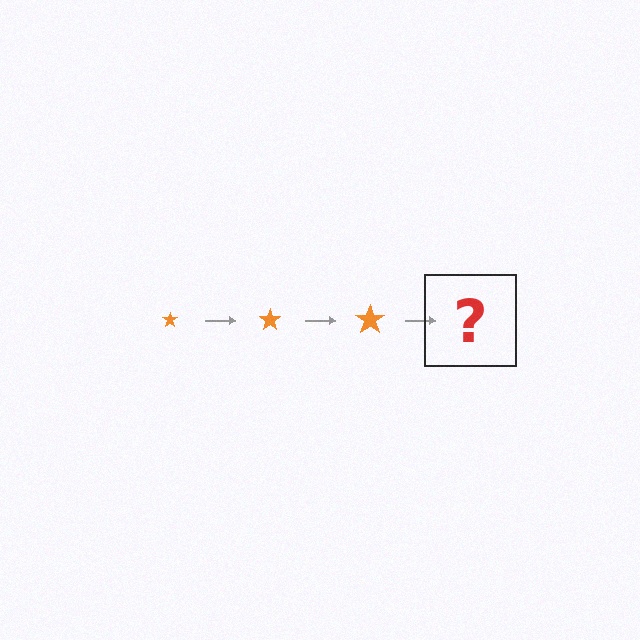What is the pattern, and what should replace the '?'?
The pattern is that the star gets progressively larger each step. The '?' should be an orange star, larger than the previous one.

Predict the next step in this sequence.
The next step is an orange star, larger than the previous one.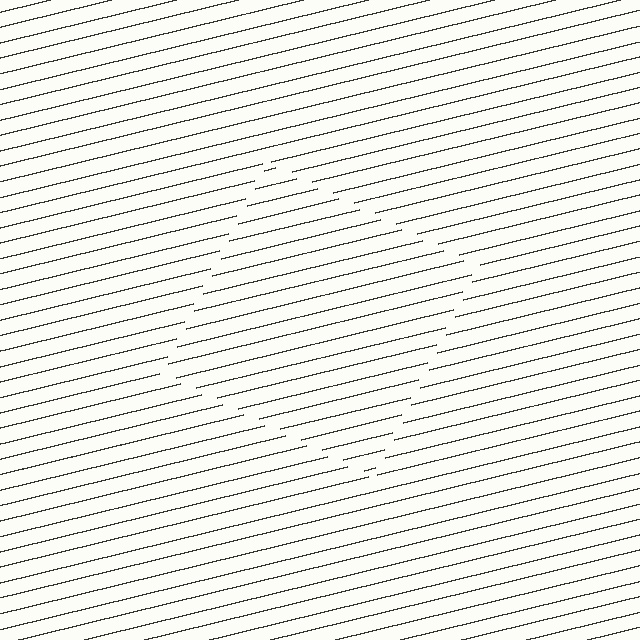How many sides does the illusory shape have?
4 sides — the line-ends trace a square.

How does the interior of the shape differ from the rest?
The interior of the shape contains the same grating, shifted by half a period — the contour is defined by the phase discontinuity where line-ends from the inner and outer gratings abut.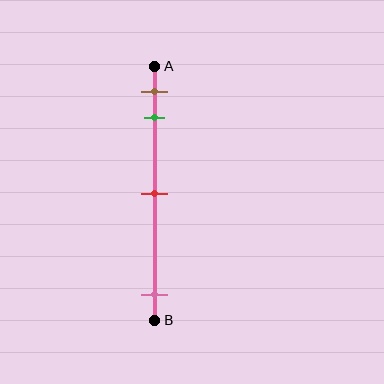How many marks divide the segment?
There are 4 marks dividing the segment.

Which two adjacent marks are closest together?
The brown and green marks are the closest adjacent pair.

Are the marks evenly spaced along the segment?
No, the marks are not evenly spaced.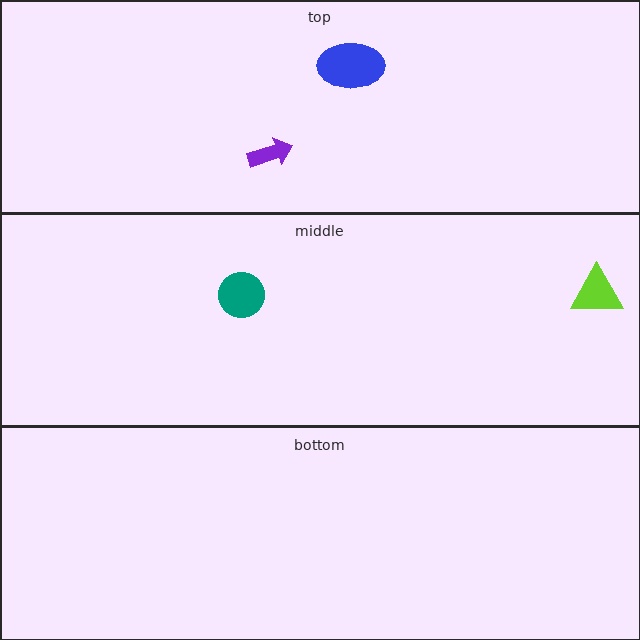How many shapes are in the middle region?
2.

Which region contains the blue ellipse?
The top region.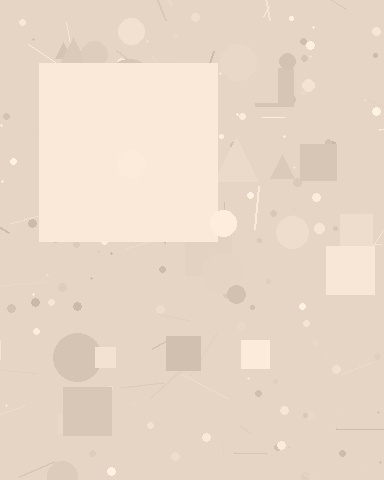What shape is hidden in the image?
A square is hidden in the image.